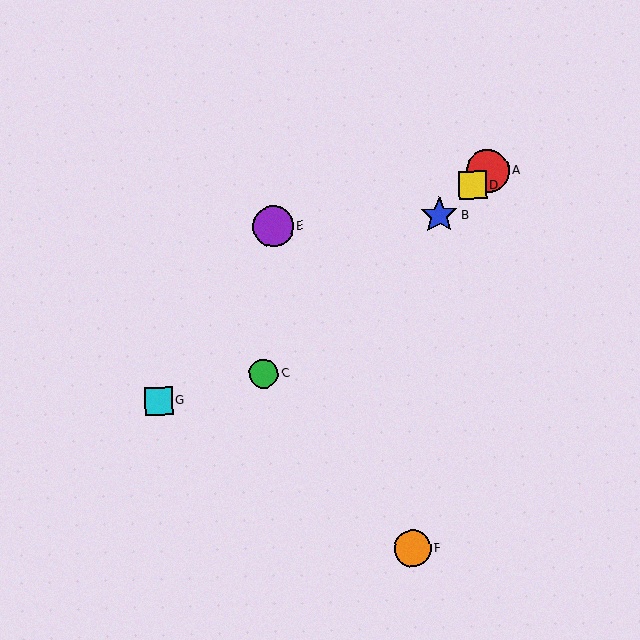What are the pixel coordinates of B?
Object B is at (439, 215).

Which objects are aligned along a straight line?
Objects A, B, C, D are aligned along a straight line.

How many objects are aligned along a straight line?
4 objects (A, B, C, D) are aligned along a straight line.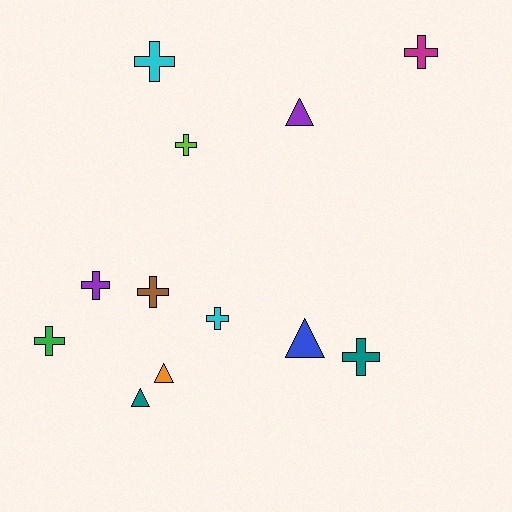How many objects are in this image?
There are 12 objects.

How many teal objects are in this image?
There are 2 teal objects.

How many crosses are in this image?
There are 8 crosses.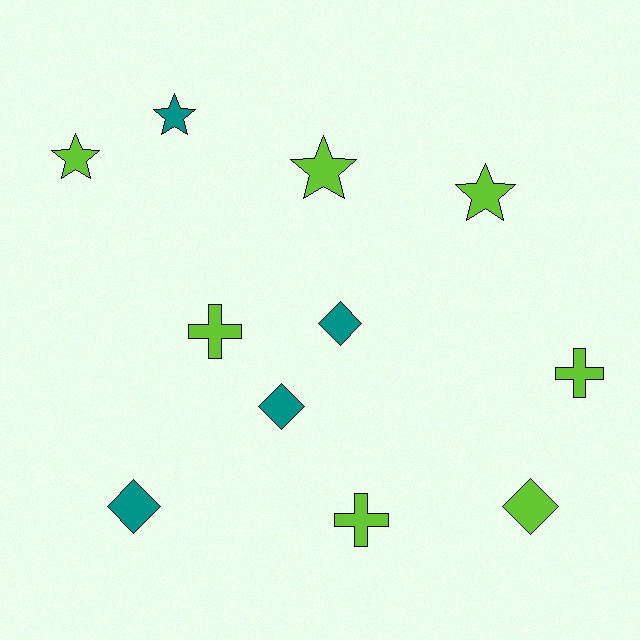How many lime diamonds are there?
There is 1 lime diamond.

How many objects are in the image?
There are 11 objects.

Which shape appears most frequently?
Diamond, with 4 objects.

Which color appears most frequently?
Lime, with 7 objects.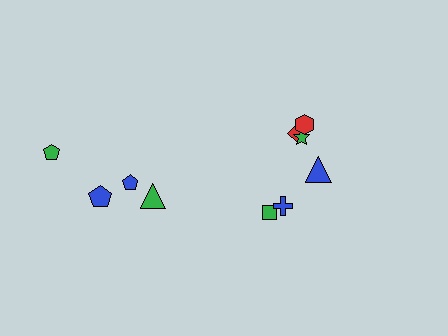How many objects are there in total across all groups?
There are 10 objects.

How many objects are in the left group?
There are 4 objects.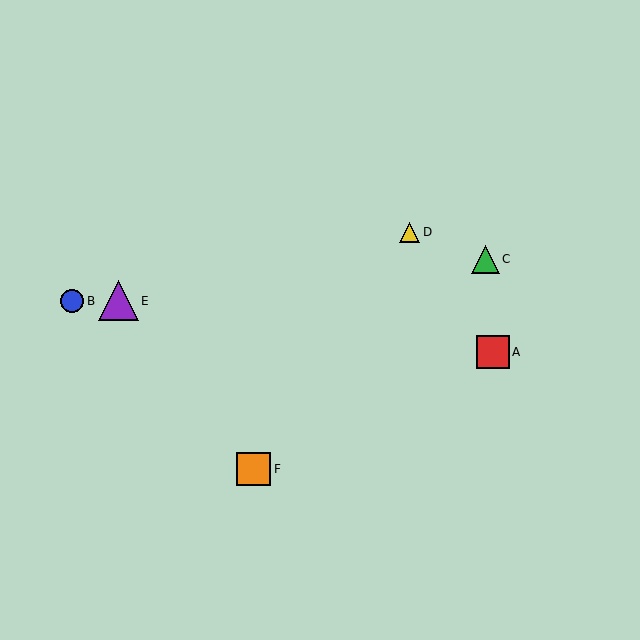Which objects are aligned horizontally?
Objects B, E are aligned horizontally.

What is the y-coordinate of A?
Object A is at y≈352.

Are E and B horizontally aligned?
Yes, both are at y≈301.